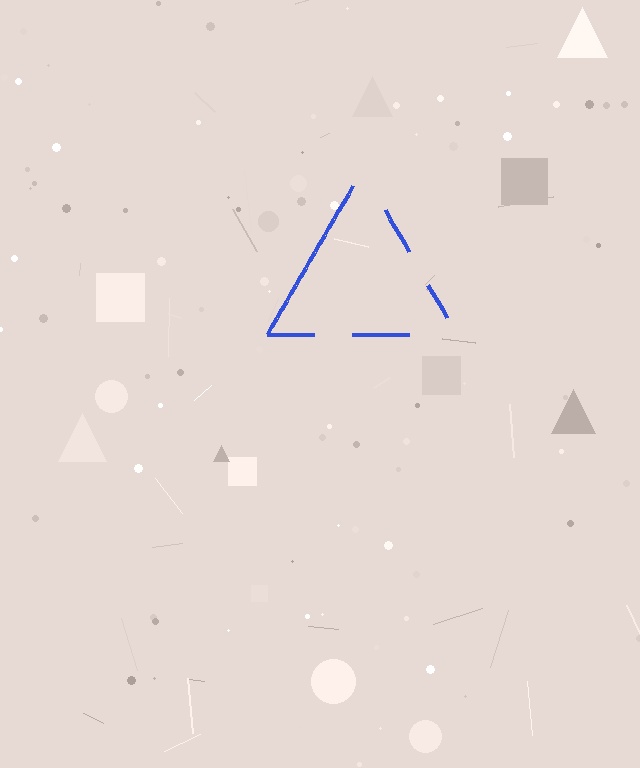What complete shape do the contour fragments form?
The contour fragments form a triangle.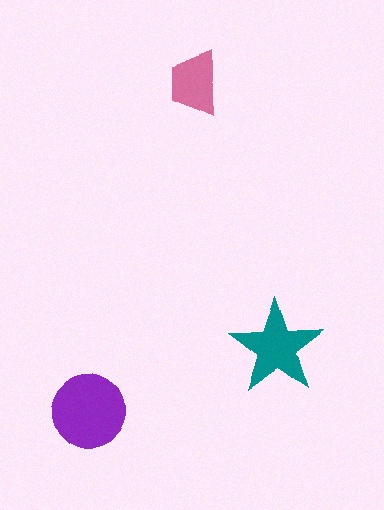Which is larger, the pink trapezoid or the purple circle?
The purple circle.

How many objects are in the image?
There are 3 objects in the image.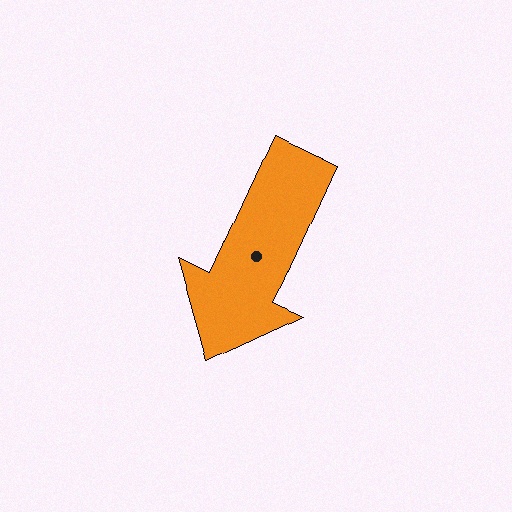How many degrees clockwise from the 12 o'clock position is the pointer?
Approximately 205 degrees.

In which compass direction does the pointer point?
Southwest.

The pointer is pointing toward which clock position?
Roughly 7 o'clock.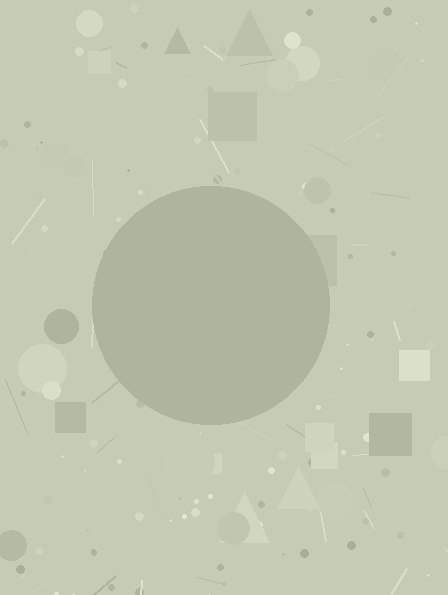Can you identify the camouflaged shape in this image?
The camouflaged shape is a circle.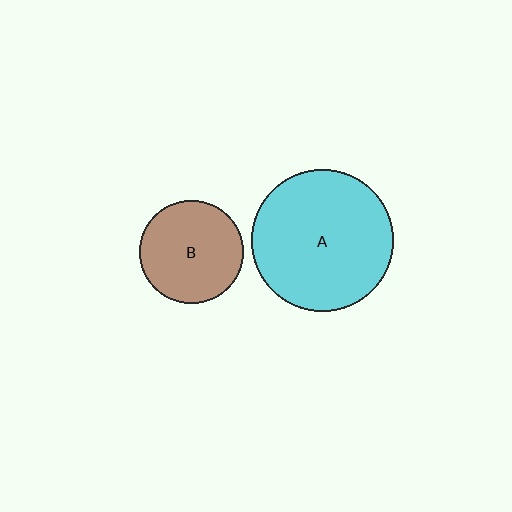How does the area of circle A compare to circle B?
Approximately 1.9 times.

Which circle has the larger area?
Circle A (cyan).